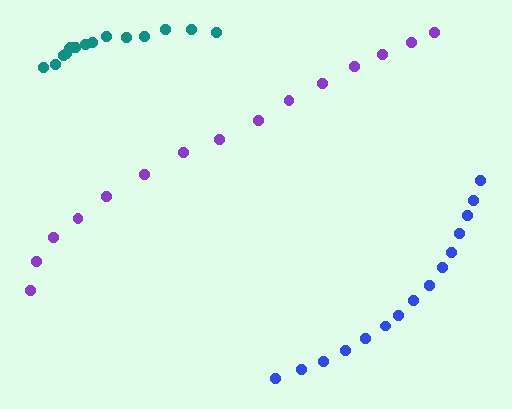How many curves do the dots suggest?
There are 3 distinct paths.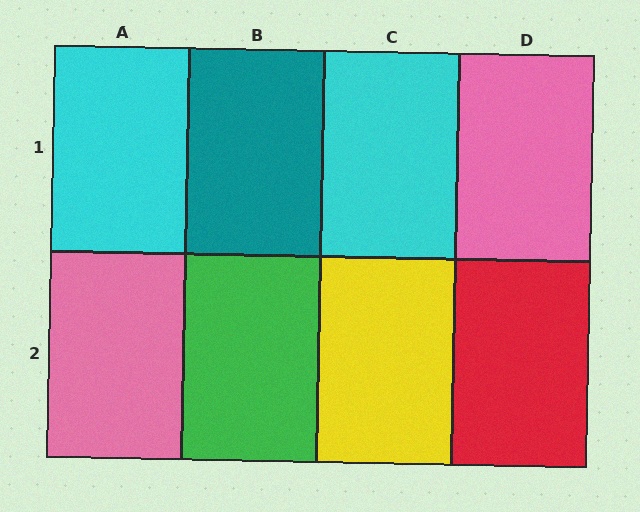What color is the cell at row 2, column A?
Pink.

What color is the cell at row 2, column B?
Green.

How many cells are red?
1 cell is red.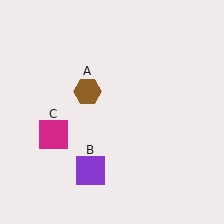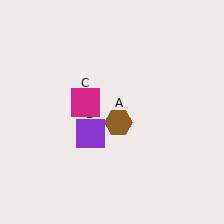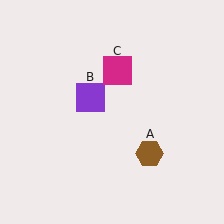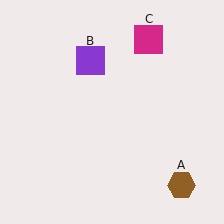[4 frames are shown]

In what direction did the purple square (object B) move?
The purple square (object B) moved up.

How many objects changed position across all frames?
3 objects changed position: brown hexagon (object A), purple square (object B), magenta square (object C).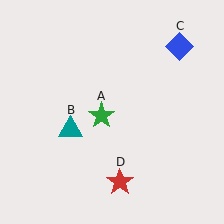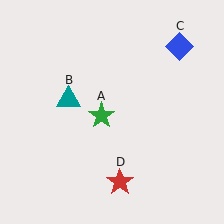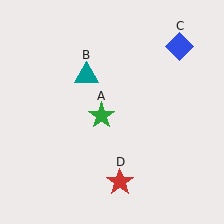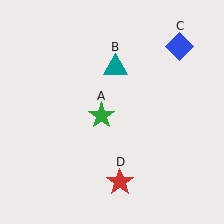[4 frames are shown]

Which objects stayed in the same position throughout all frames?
Green star (object A) and blue diamond (object C) and red star (object D) remained stationary.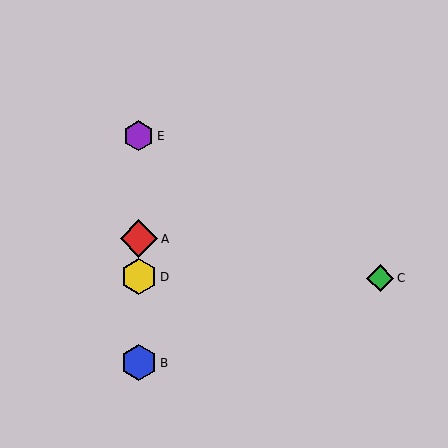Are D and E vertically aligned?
Yes, both are at x≈139.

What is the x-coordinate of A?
Object A is at x≈139.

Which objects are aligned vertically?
Objects A, B, D, E are aligned vertically.